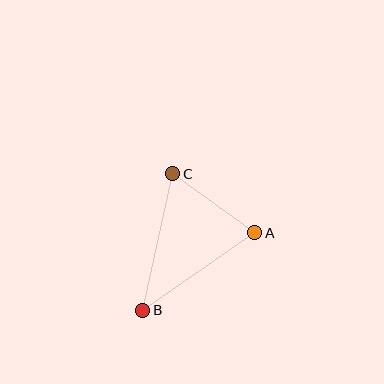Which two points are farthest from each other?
Points B and C are farthest from each other.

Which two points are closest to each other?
Points A and C are closest to each other.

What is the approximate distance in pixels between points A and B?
The distance between A and B is approximately 137 pixels.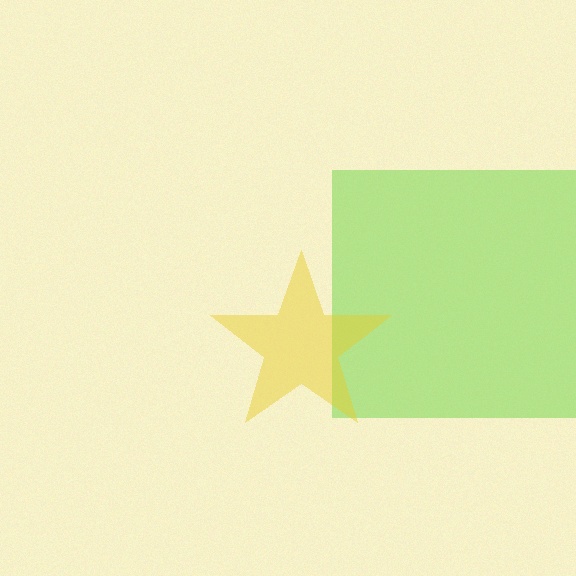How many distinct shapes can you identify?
There are 2 distinct shapes: a lime square, a yellow star.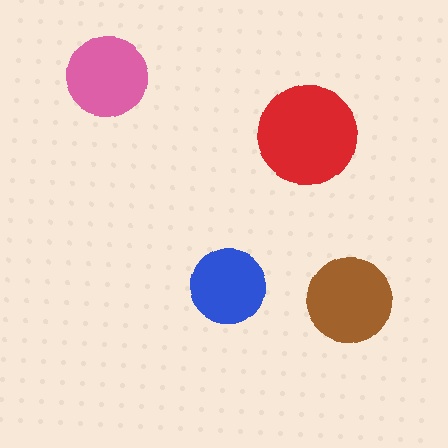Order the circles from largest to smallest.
the red one, the brown one, the pink one, the blue one.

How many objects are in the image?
There are 4 objects in the image.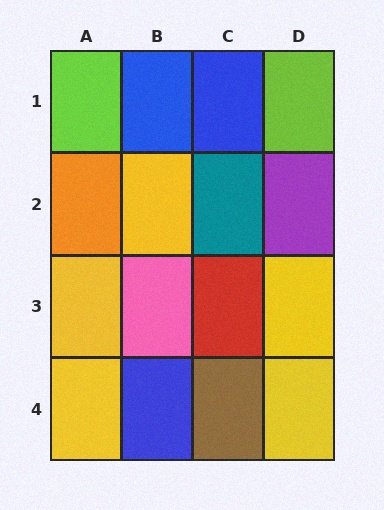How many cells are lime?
2 cells are lime.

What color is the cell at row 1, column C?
Blue.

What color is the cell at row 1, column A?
Lime.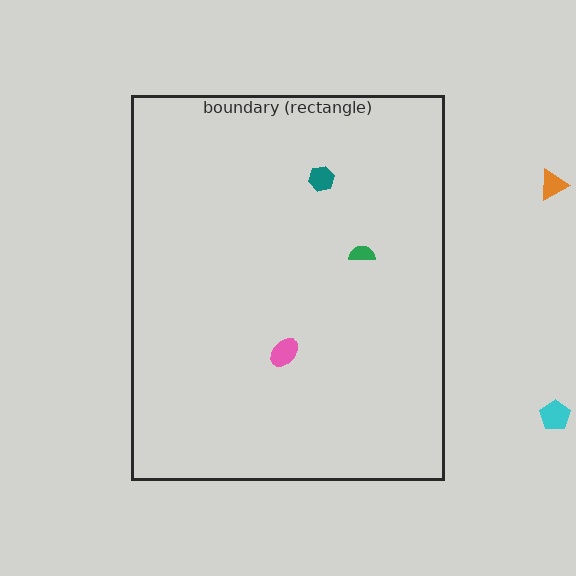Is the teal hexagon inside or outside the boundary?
Inside.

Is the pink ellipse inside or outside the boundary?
Inside.